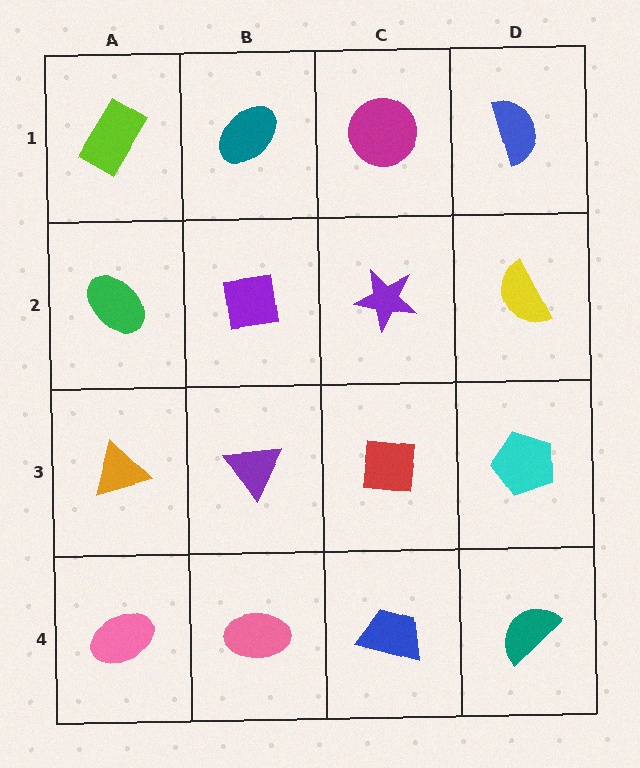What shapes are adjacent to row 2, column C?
A magenta circle (row 1, column C), a red square (row 3, column C), a purple square (row 2, column B), a yellow semicircle (row 2, column D).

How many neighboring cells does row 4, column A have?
2.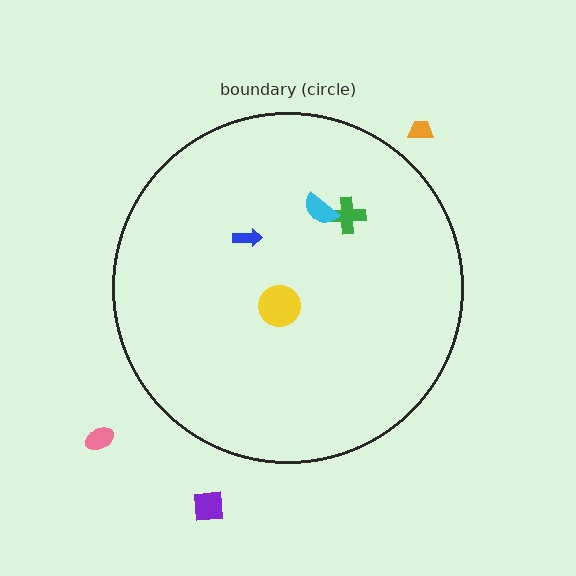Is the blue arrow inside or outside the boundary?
Inside.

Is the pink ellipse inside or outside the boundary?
Outside.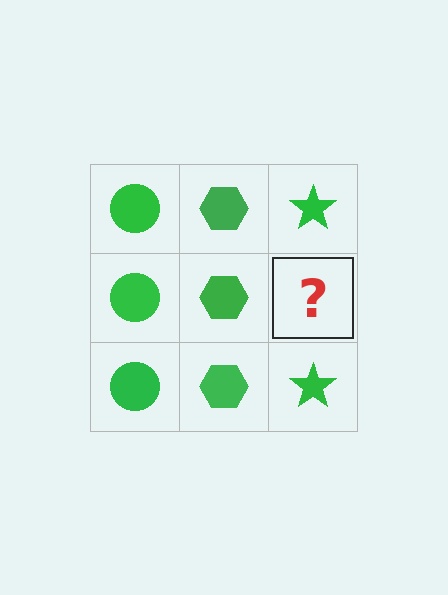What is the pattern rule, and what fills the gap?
The rule is that each column has a consistent shape. The gap should be filled with a green star.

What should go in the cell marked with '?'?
The missing cell should contain a green star.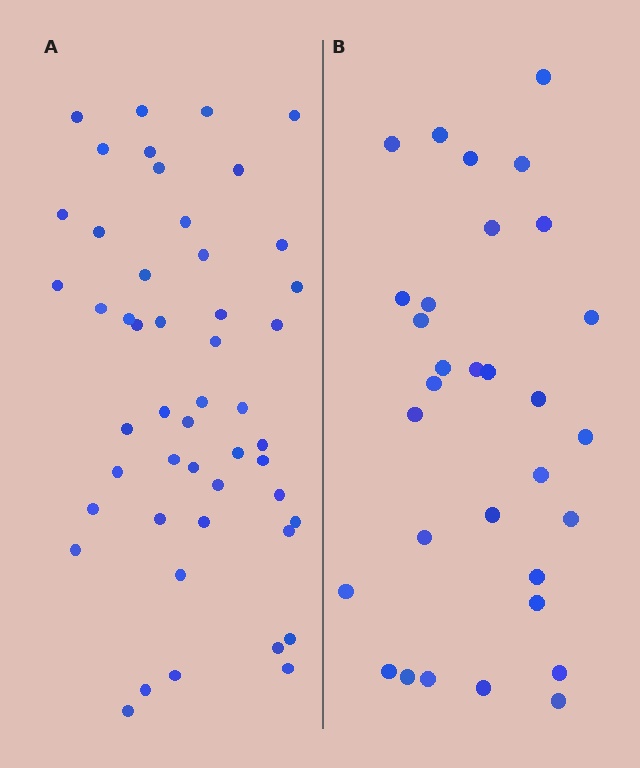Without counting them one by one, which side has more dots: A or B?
Region A (the left region) has more dots.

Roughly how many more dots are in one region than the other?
Region A has approximately 20 more dots than region B.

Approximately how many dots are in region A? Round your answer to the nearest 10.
About 50 dots. (The exact count is 49, which rounds to 50.)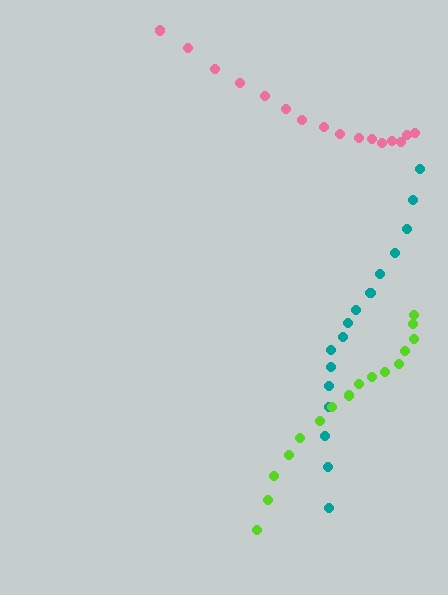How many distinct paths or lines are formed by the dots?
There are 3 distinct paths.